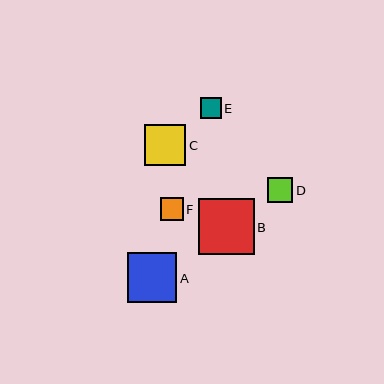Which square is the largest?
Square B is the largest with a size of approximately 56 pixels.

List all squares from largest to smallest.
From largest to smallest: B, A, C, D, F, E.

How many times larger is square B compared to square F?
Square B is approximately 2.4 times the size of square F.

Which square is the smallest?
Square E is the smallest with a size of approximately 21 pixels.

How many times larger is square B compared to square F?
Square B is approximately 2.4 times the size of square F.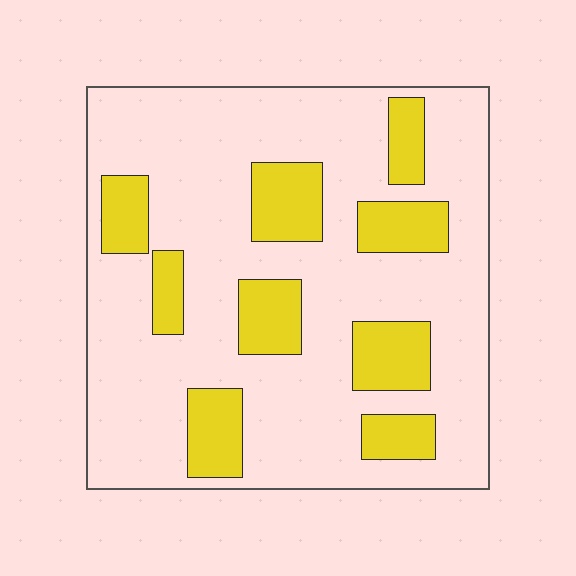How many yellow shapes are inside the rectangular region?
9.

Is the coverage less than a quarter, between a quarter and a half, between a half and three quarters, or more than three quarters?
Less than a quarter.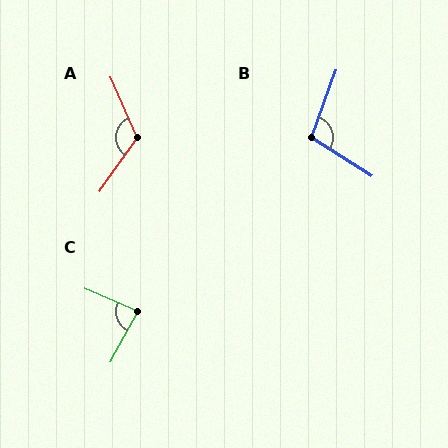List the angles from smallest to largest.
C (85°), B (103°), A (121°).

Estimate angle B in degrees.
Approximately 103 degrees.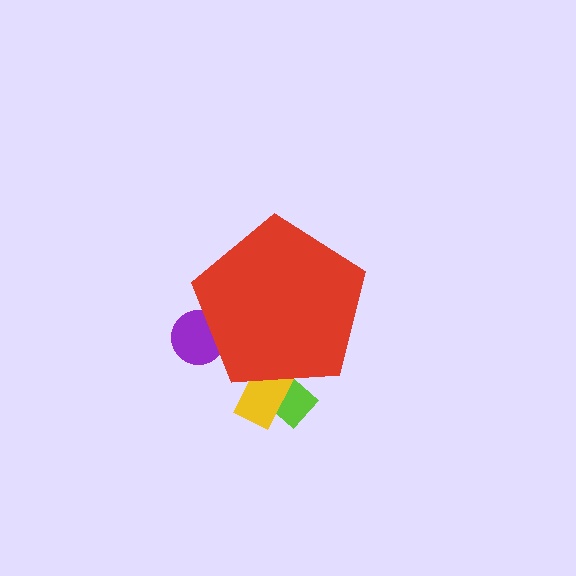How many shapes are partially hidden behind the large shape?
3 shapes are partially hidden.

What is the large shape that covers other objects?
A red pentagon.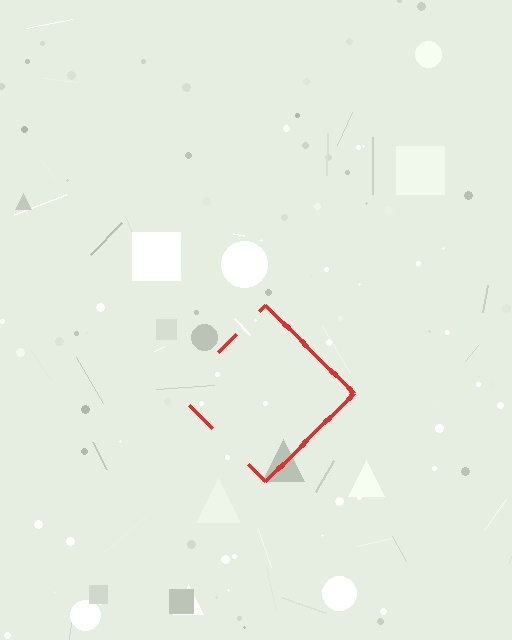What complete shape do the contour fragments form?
The contour fragments form a diamond.